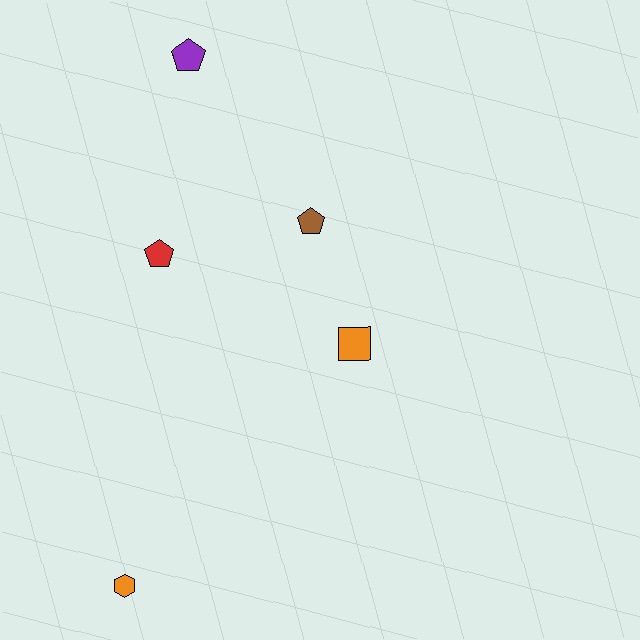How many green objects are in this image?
There are no green objects.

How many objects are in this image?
There are 5 objects.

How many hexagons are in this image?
There is 1 hexagon.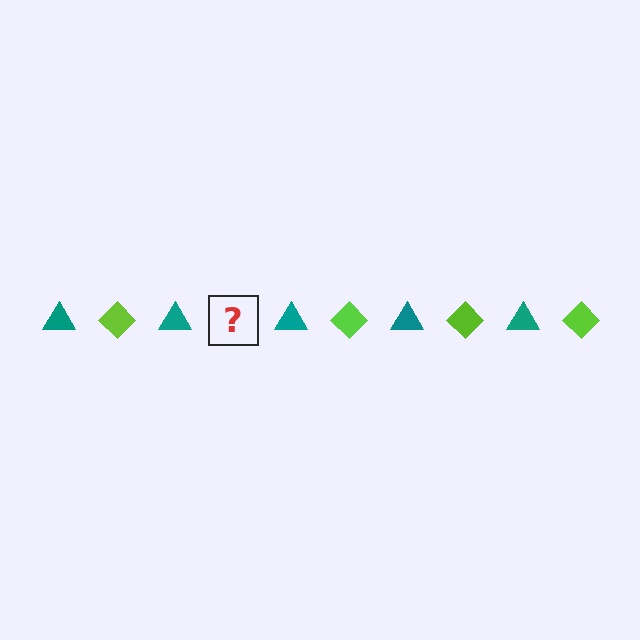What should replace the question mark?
The question mark should be replaced with a lime diamond.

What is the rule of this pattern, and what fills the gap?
The rule is that the pattern alternates between teal triangle and lime diamond. The gap should be filled with a lime diamond.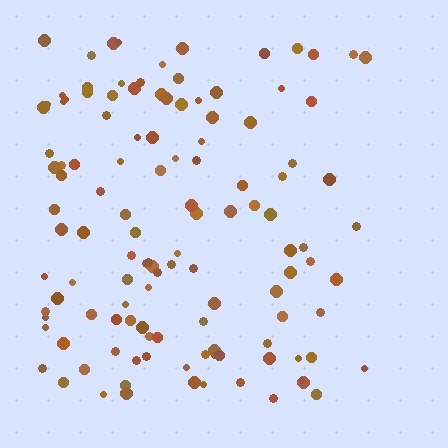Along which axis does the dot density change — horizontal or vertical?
Horizontal.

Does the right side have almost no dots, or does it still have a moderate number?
Still a moderate number, just noticeably fewer than the left.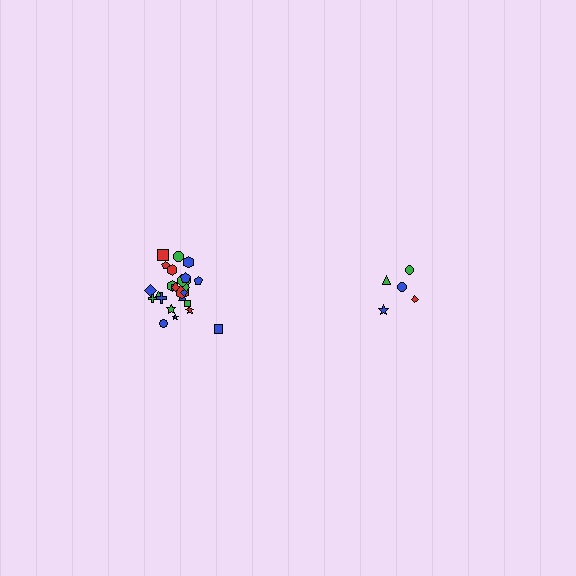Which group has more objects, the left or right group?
The left group.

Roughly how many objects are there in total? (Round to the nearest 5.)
Roughly 30 objects in total.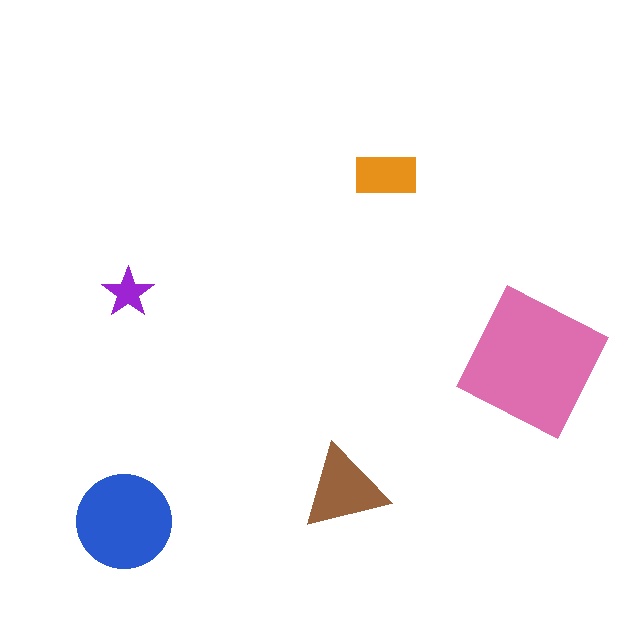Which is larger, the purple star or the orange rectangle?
The orange rectangle.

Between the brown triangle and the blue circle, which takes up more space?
The blue circle.